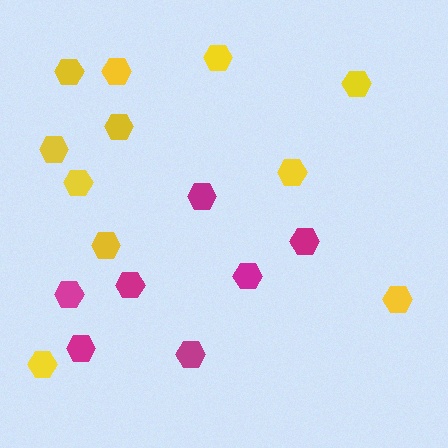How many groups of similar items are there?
There are 2 groups: one group of magenta hexagons (7) and one group of yellow hexagons (11).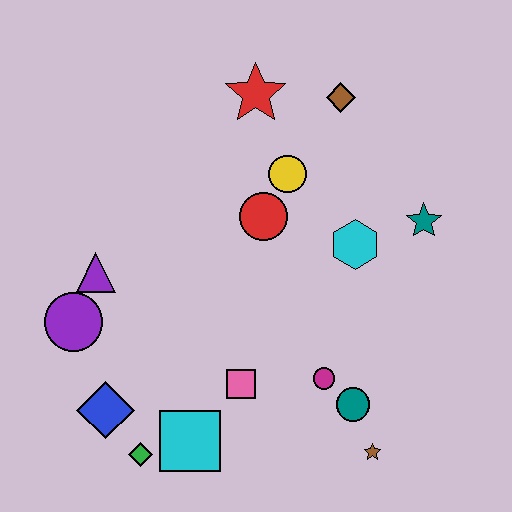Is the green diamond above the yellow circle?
No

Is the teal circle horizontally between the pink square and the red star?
No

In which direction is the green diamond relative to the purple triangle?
The green diamond is below the purple triangle.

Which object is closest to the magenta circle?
The teal circle is closest to the magenta circle.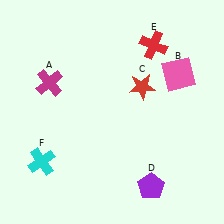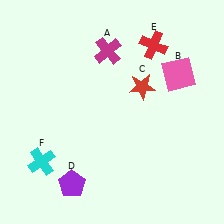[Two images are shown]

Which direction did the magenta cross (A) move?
The magenta cross (A) moved right.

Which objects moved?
The objects that moved are: the magenta cross (A), the purple pentagon (D).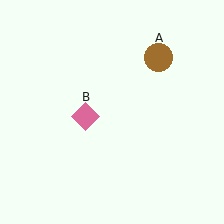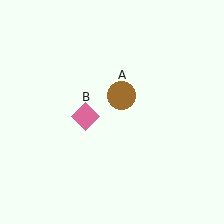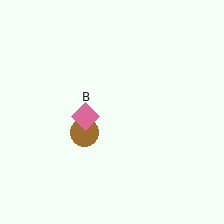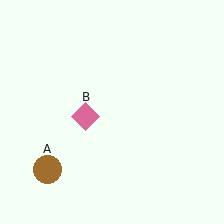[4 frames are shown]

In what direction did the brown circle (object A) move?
The brown circle (object A) moved down and to the left.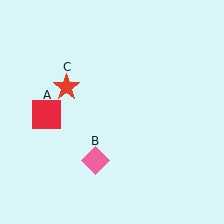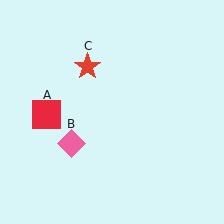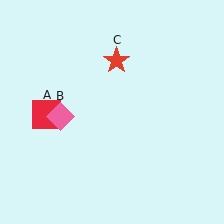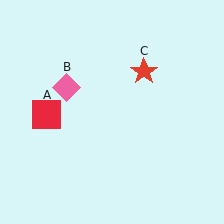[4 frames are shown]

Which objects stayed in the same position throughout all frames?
Red square (object A) remained stationary.